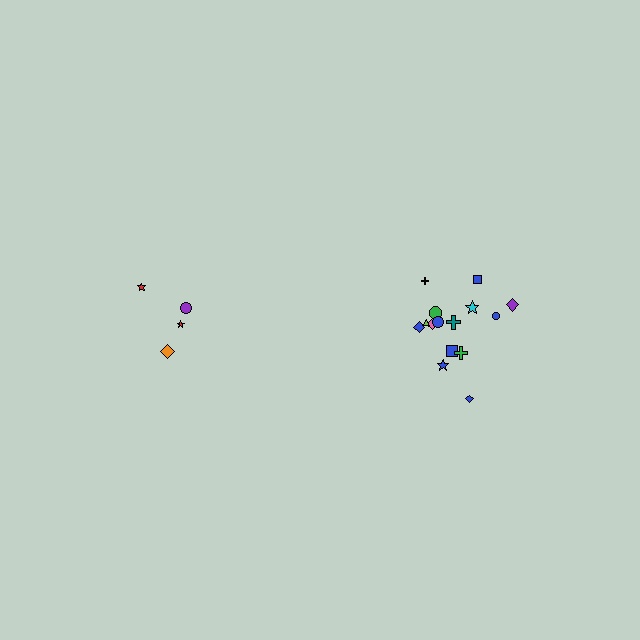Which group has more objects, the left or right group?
The right group.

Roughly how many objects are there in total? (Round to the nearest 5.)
Roughly 20 objects in total.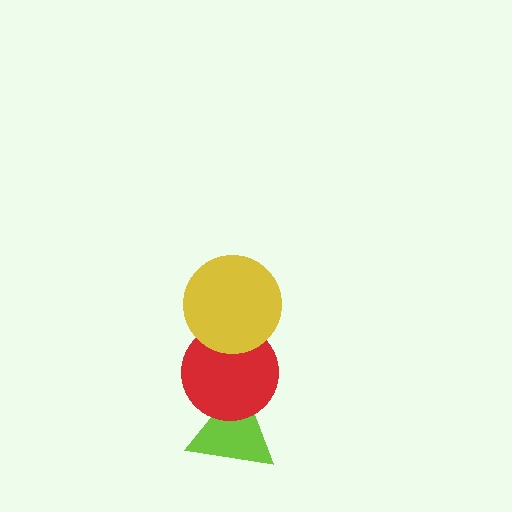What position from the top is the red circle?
The red circle is 2nd from the top.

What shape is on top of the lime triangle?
The red circle is on top of the lime triangle.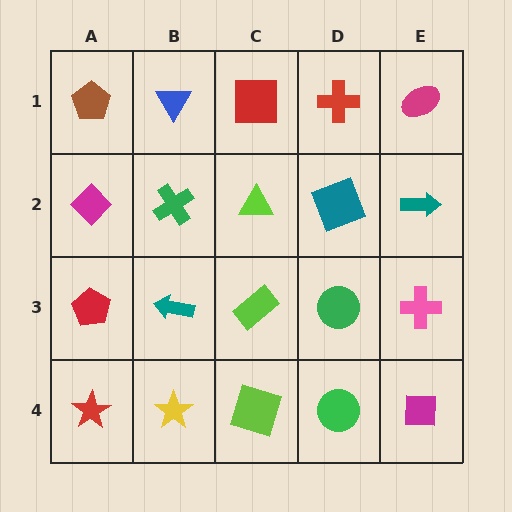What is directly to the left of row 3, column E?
A green circle.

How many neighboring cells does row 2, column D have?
4.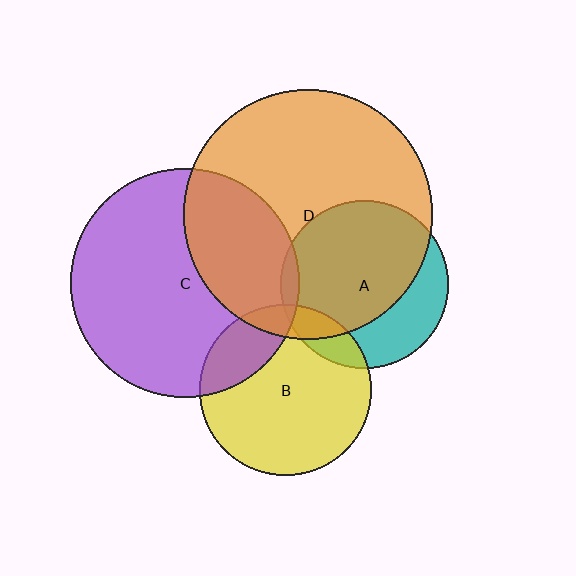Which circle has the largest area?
Circle D (orange).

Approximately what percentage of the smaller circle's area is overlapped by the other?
Approximately 5%.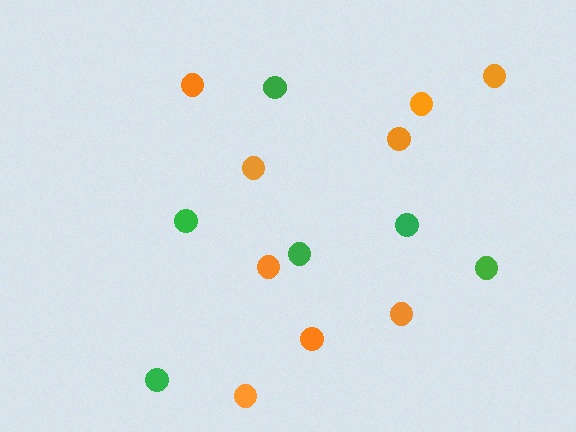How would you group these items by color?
There are 2 groups: one group of green circles (6) and one group of orange circles (9).